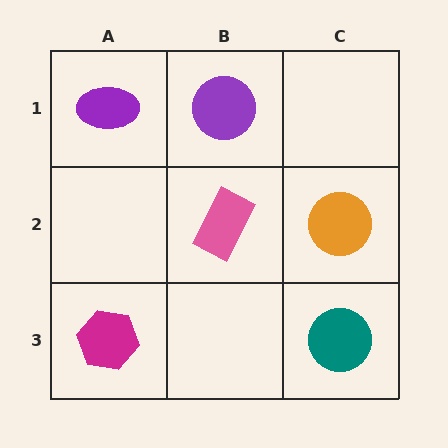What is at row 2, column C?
An orange circle.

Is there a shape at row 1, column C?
No, that cell is empty.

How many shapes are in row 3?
2 shapes.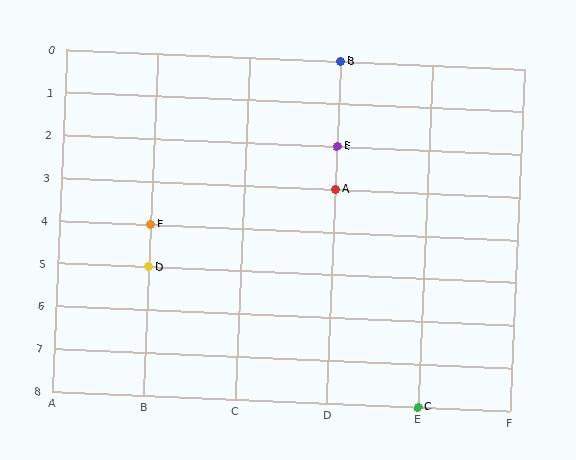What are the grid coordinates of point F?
Point F is at grid coordinates (B, 4).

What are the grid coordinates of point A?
Point A is at grid coordinates (D, 3).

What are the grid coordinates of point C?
Point C is at grid coordinates (E, 8).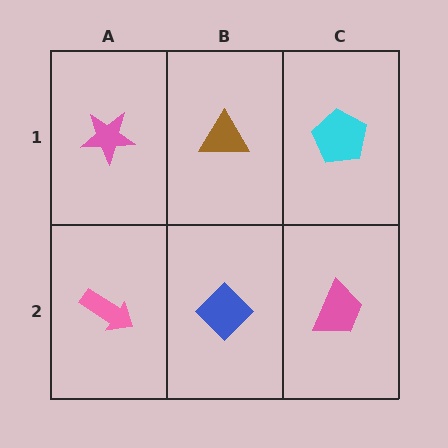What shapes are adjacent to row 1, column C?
A pink trapezoid (row 2, column C), a brown triangle (row 1, column B).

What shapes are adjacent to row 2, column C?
A cyan pentagon (row 1, column C), a blue diamond (row 2, column B).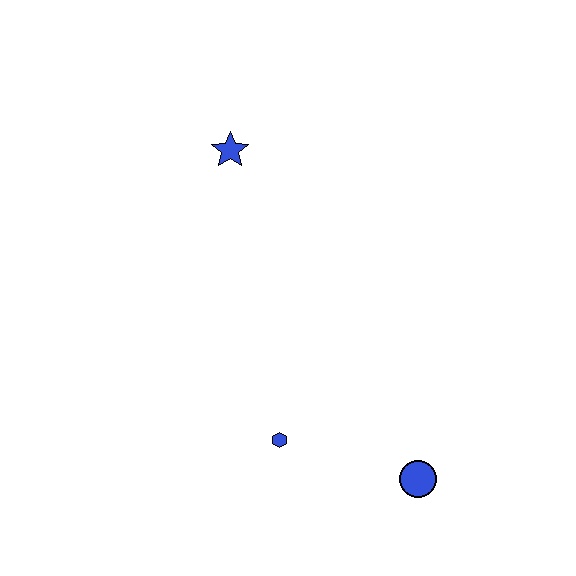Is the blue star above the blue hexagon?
Yes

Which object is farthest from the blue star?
The blue circle is farthest from the blue star.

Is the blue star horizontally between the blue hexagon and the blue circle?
No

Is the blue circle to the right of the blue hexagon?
Yes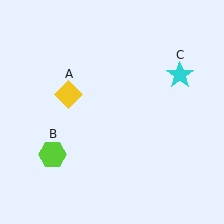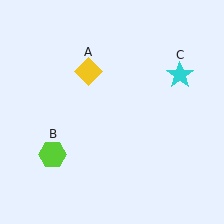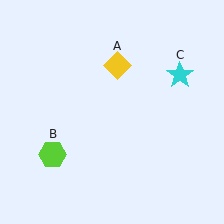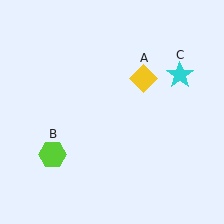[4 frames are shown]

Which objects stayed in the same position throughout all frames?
Lime hexagon (object B) and cyan star (object C) remained stationary.